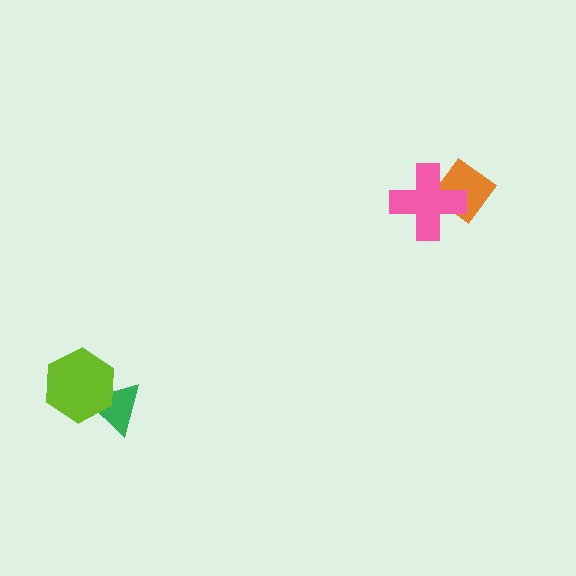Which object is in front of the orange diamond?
The pink cross is in front of the orange diamond.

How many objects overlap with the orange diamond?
1 object overlaps with the orange diamond.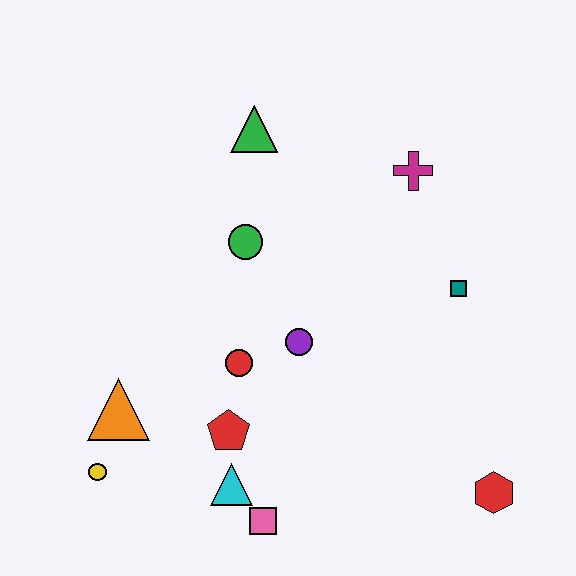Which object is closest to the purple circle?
The red circle is closest to the purple circle.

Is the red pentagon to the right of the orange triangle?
Yes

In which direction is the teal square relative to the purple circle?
The teal square is to the right of the purple circle.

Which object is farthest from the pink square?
The green triangle is farthest from the pink square.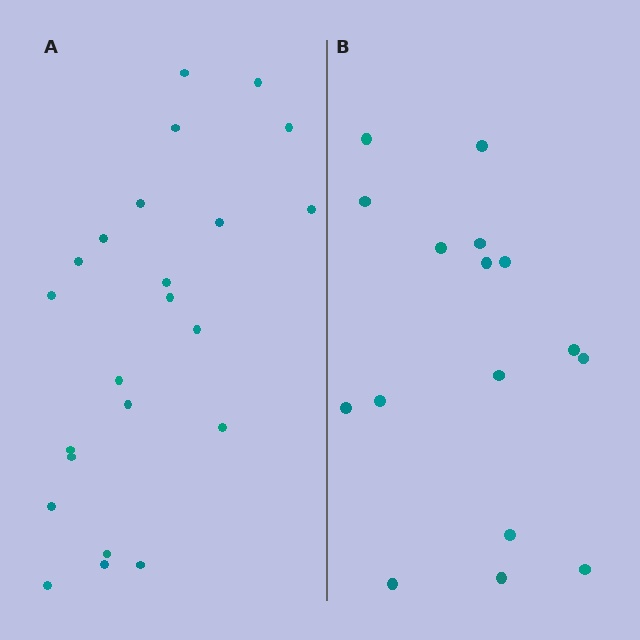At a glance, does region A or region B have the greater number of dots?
Region A (the left region) has more dots.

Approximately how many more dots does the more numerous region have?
Region A has roughly 8 or so more dots than region B.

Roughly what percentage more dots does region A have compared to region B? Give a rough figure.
About 45% more.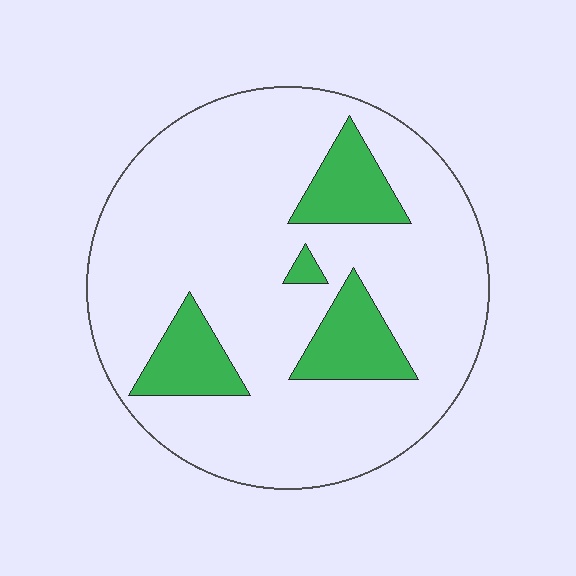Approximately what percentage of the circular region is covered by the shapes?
Approximately 15%.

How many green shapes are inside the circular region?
4.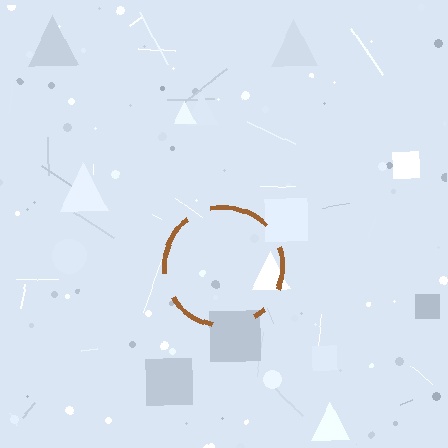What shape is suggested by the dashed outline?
The dashed outline suggests a circle.